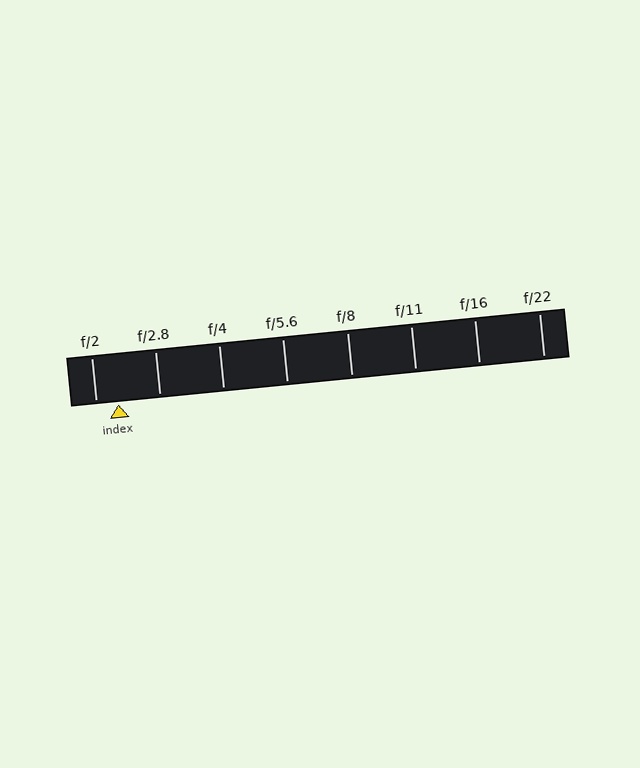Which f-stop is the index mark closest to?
The index mark is closest to f/2.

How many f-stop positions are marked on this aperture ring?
There are 8 f-stop positions marked.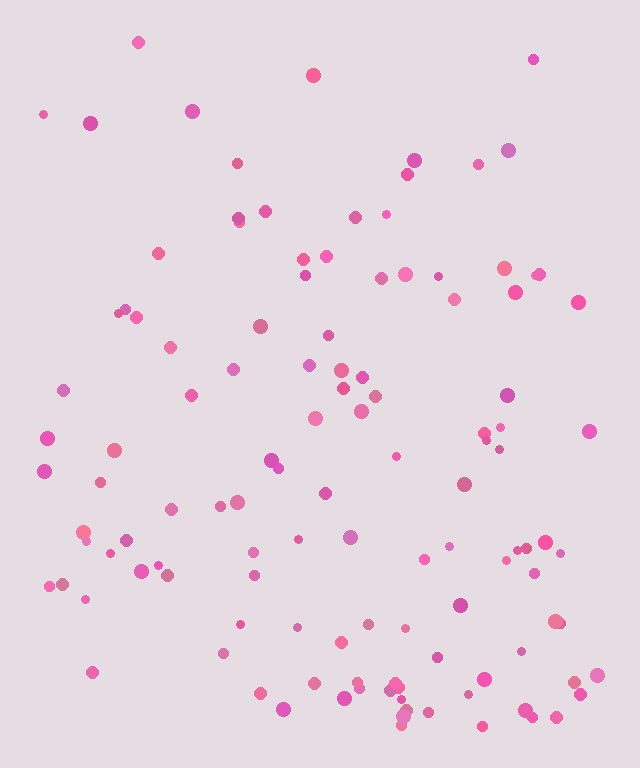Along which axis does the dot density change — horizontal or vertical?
Vertical.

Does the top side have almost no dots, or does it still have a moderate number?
Still a moderate number, just noticeably fewer than the bottom.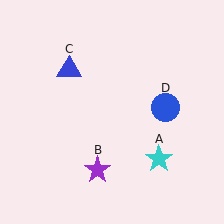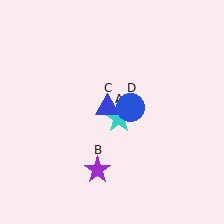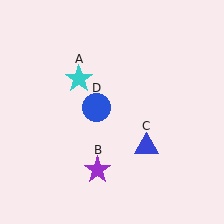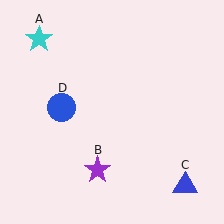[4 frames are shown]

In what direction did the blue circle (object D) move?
The blue circle (object D) moved left.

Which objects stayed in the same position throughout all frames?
Purple star (object B) remained stationary.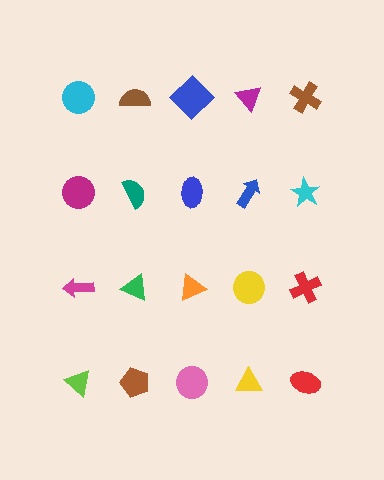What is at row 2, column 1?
A magenta circle.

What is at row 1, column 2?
A brown semicircle.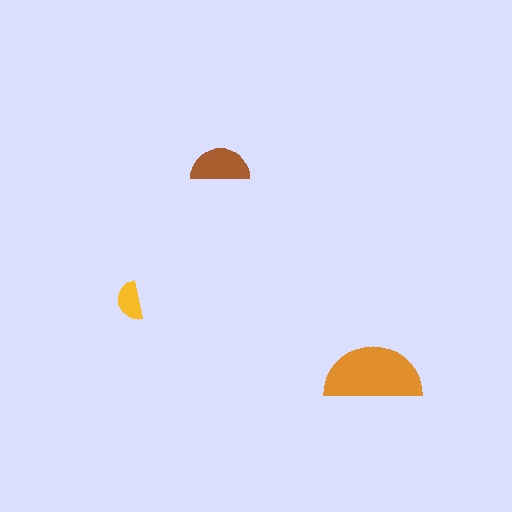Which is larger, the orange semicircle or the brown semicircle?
The orange one.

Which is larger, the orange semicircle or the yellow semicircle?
The orange one.